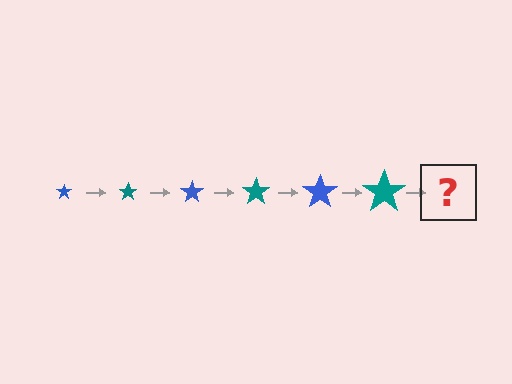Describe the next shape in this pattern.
It should be a blue star, larger than the previous one.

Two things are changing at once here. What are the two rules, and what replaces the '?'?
The two rules are that the star grows larger each step and the color cycles through blue and teal. The '?' should be a blue star, larger than the previous one.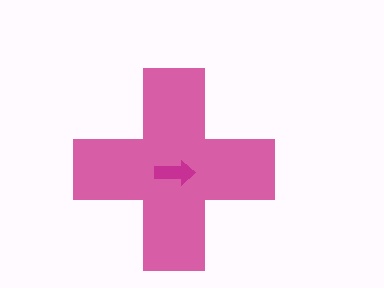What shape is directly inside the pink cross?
The magenta arrow.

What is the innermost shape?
The magenta arrow.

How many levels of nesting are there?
2.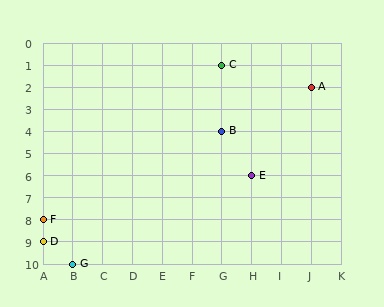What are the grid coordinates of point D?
Point D is at grid coordinates (A, 9).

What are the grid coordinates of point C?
Point C is at grid coordinates (G, 1).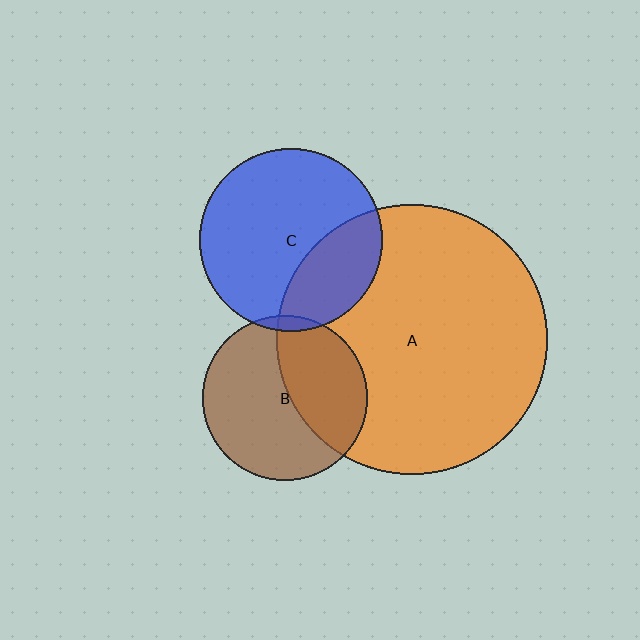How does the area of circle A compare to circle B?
Approximately 2.7 times.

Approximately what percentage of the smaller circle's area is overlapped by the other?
Approximately 30%.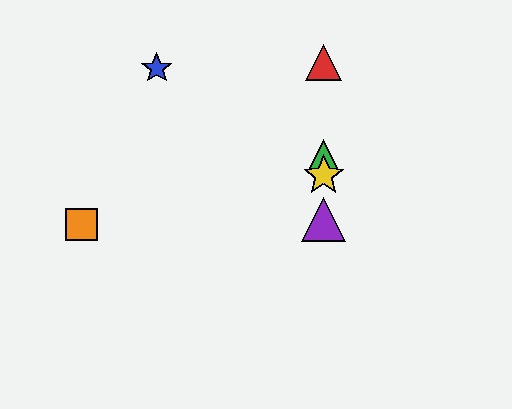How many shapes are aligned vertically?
4 shapes (the red triangle, the green triangle, the yellow star, the purple triangle) are aligned vertically.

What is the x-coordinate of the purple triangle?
The purple triangle is at x≈324.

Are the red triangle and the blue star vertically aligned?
No, the red triangle is at x≈324 and the blue star is at x≈157.